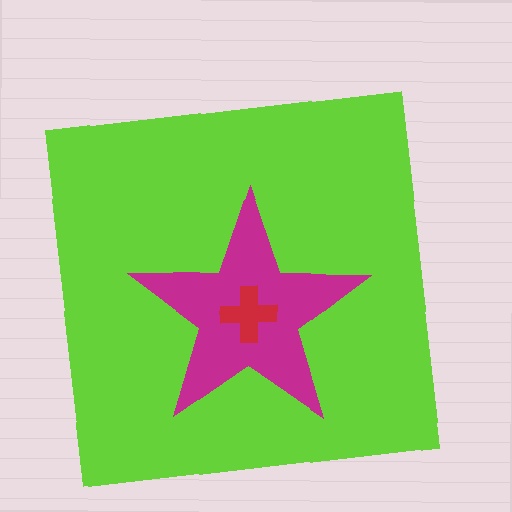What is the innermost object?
The red cross.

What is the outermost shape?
The lime square.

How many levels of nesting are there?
3.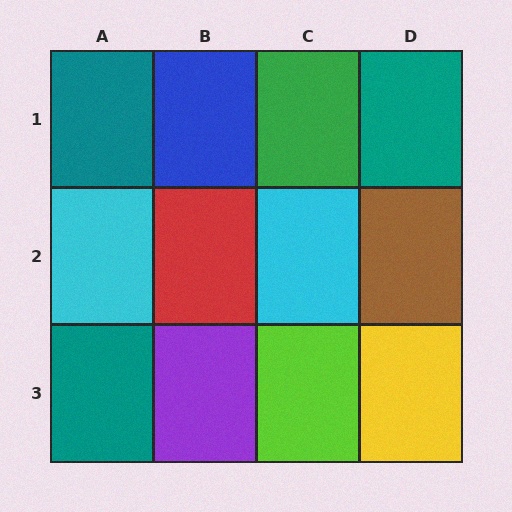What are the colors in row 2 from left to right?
Cyan, red, cyan, brown.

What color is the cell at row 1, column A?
Teal.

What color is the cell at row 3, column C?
Lime.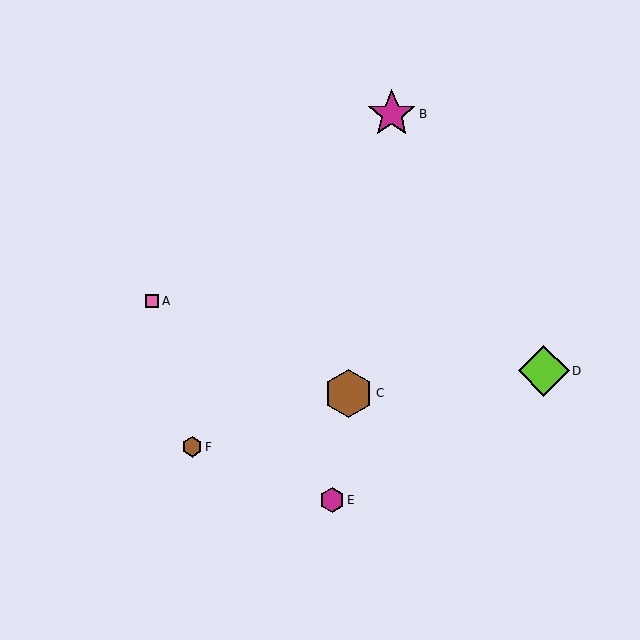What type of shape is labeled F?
Shape F is a brown hexagon.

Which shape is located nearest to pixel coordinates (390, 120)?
The magenta star (labeled B) at (392, 114) is nearest to that location.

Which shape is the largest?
The lime diamond (labeled D) is the largest.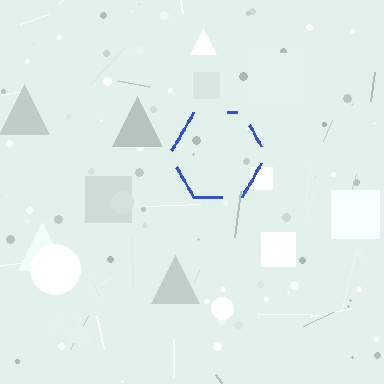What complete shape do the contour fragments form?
The contour fragments form a hexagon.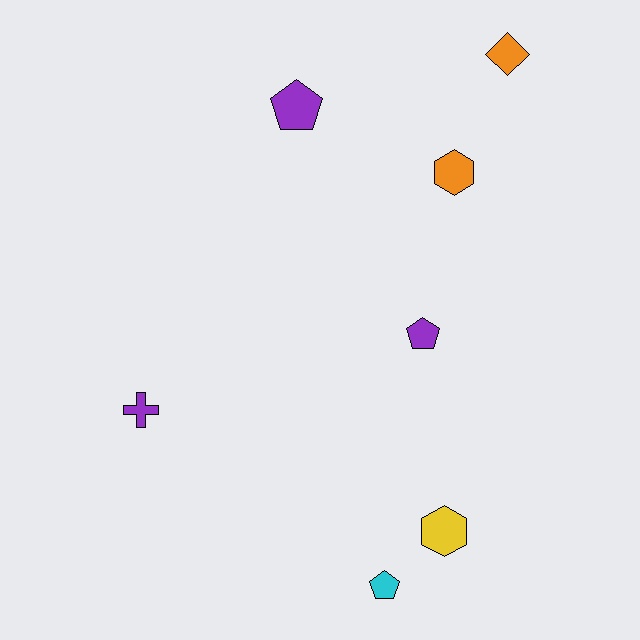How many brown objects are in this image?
There are no brown objects.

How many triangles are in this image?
There are no triangles.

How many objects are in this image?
There are 7 objects.